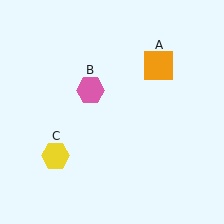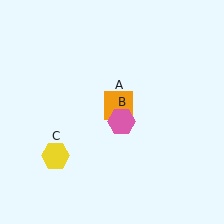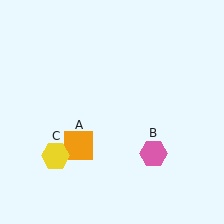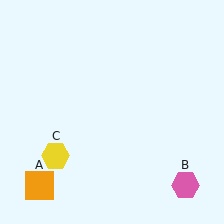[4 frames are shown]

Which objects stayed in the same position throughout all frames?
Yellow hexagon (object C) remained stationary.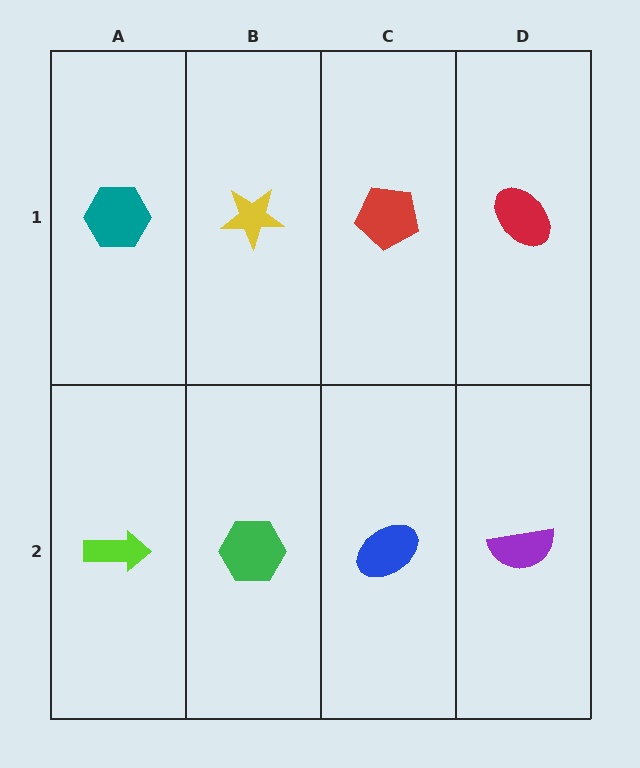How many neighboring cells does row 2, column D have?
2.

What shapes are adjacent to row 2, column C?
A red pentagon (row 1, column C), a green hexagon (row 2, column B), a purple semicircle (row 2, column D).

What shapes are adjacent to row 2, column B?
A yellow star (row 1, column B), a lime arrow (row 2, column A), a blue ellipse (row 2, column C).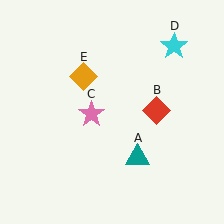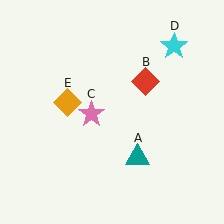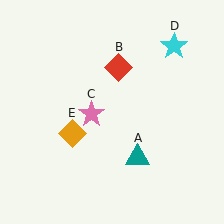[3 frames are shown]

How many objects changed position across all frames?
2 objects changed position: red diamond (object B), orange diamond (object E).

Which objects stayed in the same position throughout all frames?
Teal triangle (object A) and pink star (object C) and cyan star (object D) remained stationary.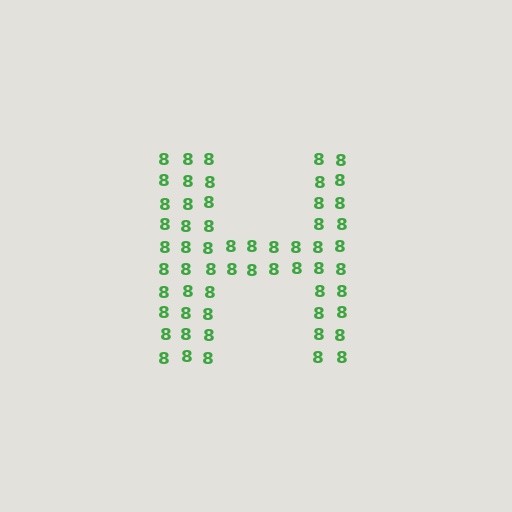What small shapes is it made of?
It is made of small digit 8's.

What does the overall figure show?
The overall figure shows the letter H.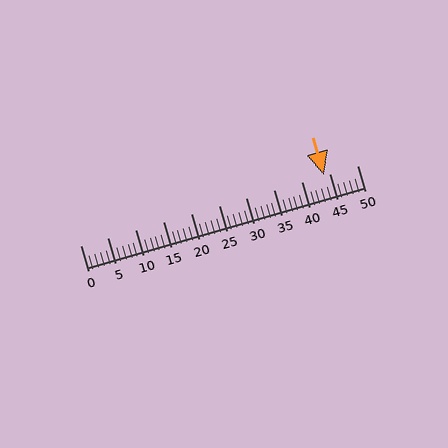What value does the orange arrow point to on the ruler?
The orange arrow points to approximately 44.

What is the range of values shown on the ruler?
The ruler shows values from 0 to 50.